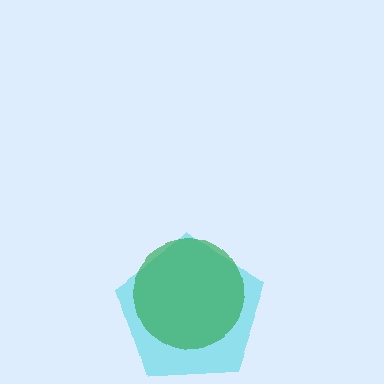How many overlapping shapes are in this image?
There are 2 overlapping shapes in the image.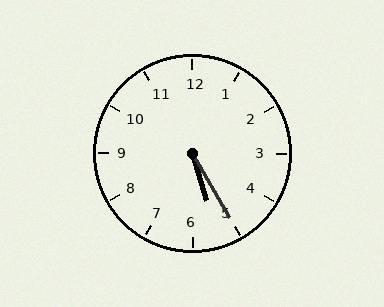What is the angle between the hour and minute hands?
Approximately 12 degrees.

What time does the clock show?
5:25.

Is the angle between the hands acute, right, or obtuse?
It is acute.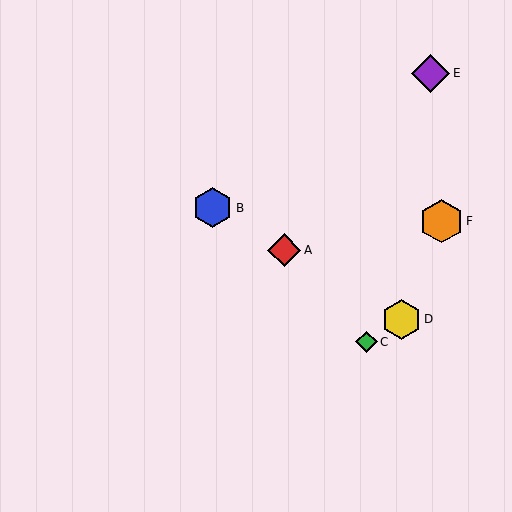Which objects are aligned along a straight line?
Objects A, B, D are aligned along a straight line.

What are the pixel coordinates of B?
Object B is at (213, 208).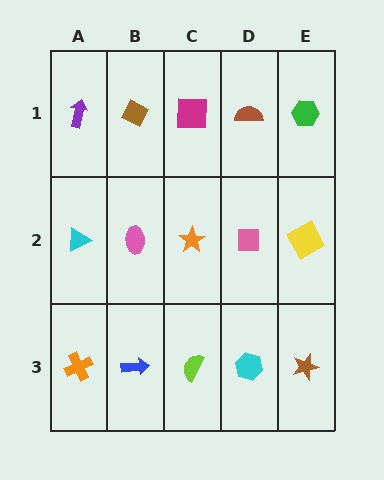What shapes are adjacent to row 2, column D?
A brown semicircle (row 1, column D), a cyan hexagon (row 3, column D), an orange star (row 2, column C), a yellow square (row 2, column E).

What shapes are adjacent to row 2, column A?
A purple arrow (row 1, column A), an orange cross (row 3, column A), a pink ellipse (row 2, column B).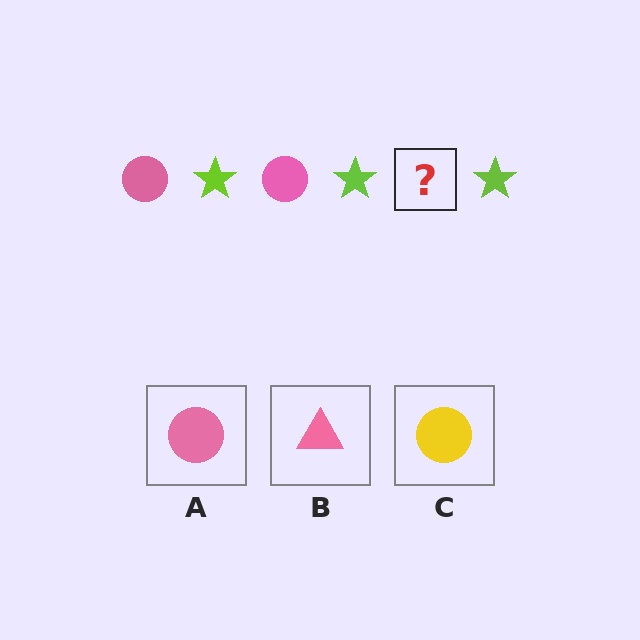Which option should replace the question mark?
Option A.